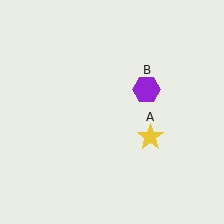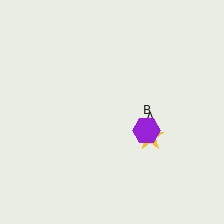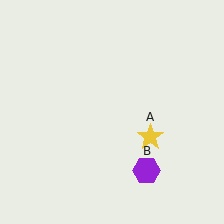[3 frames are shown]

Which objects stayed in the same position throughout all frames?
Yellow star (object A) remained stationary.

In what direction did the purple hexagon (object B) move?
The purple hexagon (object B) moved down.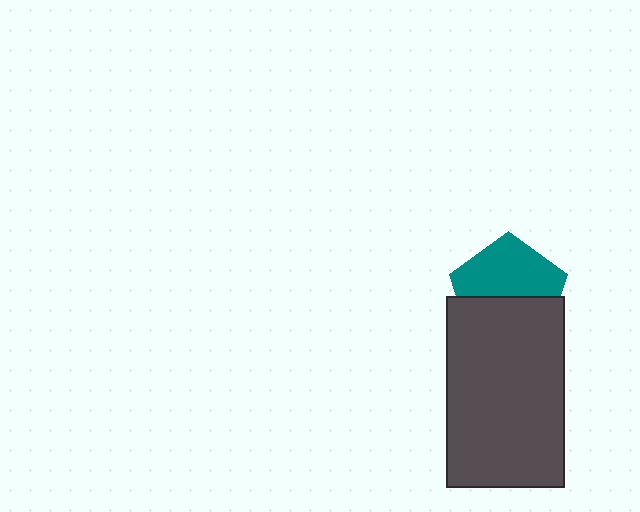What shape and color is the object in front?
The object in front is a dark gray rectangle.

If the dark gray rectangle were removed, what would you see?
You would see the complete teal pentagon.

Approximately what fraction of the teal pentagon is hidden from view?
Roughly 47% of the teal pentagon is hidden behind the dark gray rectangle.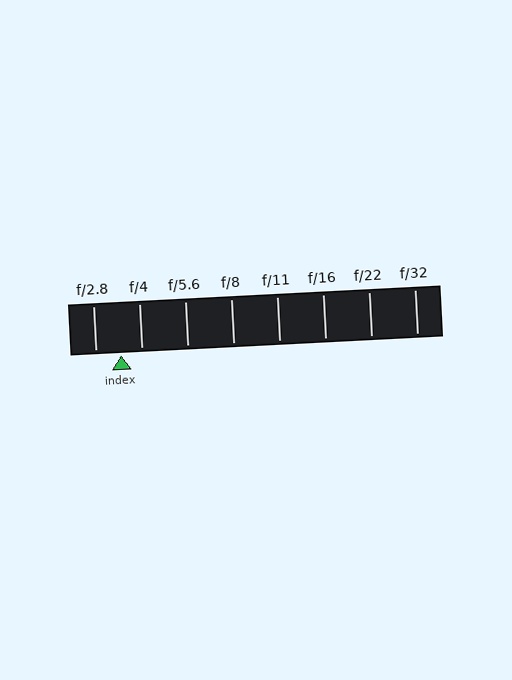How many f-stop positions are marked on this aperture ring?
There are 8 f-stop positions marked.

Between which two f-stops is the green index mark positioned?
The index mark is between f/2.8 and f/4.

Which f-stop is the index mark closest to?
The index mark is closest to f/4.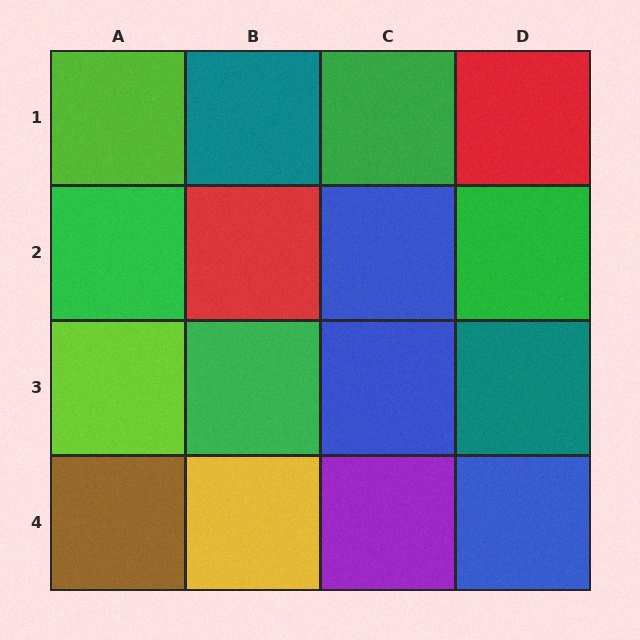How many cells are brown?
1 cell is brown.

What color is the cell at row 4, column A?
Brown.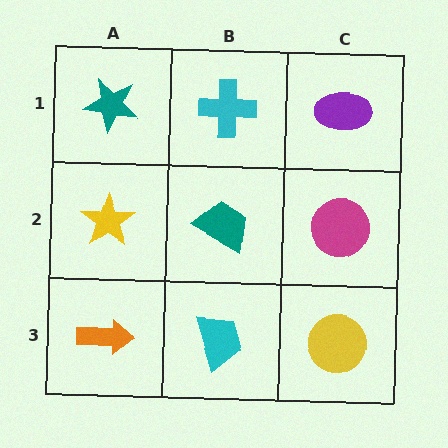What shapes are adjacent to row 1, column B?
A teal trapezoid (row 2, column B), a teal star (row 1, column A), a purple ellipse (row 1, column C).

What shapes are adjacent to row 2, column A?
A teal star (row 1, column A), an orange arrow (row 3, column A), a teal trapezoid (row 2, column B).